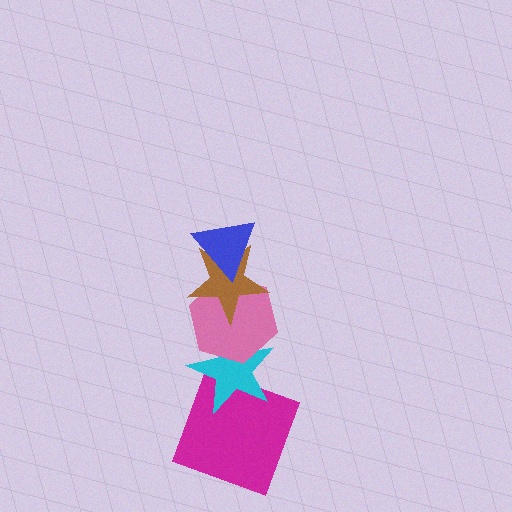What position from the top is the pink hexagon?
The pink hexagon is 3rd from the top.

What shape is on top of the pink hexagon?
The brown star is on top of the pink hexagon.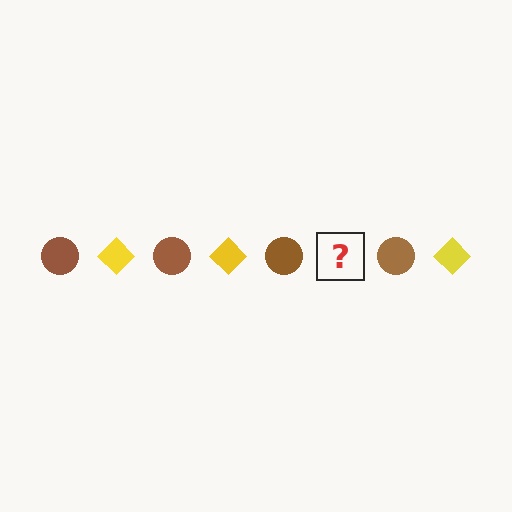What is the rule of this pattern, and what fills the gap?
The rule is that the pattern alternates between brown circle and yellow diamond. The gap should be filled with a yellow diamond.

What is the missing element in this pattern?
The missing element is a yellow diamond.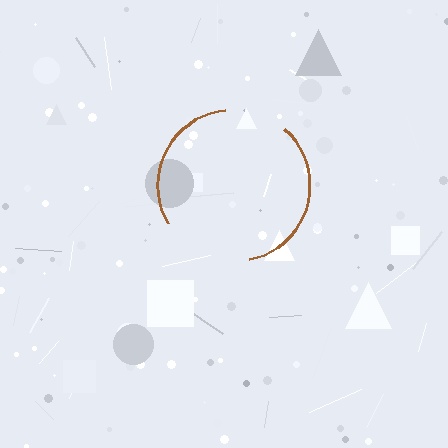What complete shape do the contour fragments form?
The contour fragments form a circle.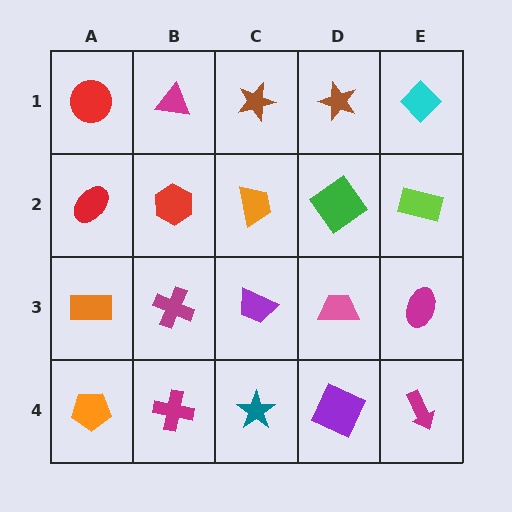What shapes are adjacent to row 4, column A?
An orange rectangle (row 3, column A), a magenta cross (row 4, column B).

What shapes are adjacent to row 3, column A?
A red ellipse (row 2, column A), an orange pentagon (row 4, column A), a magenta cross (row 3, column B).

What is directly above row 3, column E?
A lime rectangle.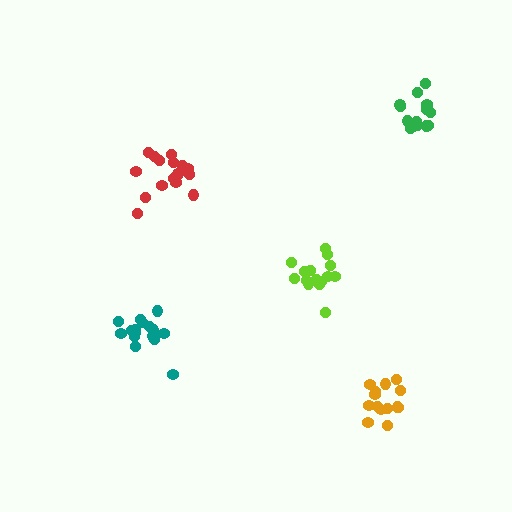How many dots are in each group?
Group 1: 16 dots, Group 2: 16 dots, Group 3: 16 dots, Group 4: 15 dots, Group 5: 14 dots (77 total).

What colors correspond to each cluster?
The clusters are colored: lime, teal, red, green, orange.